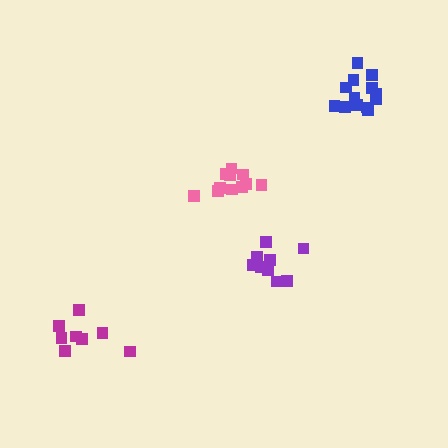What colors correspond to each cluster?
The clusters are colored: pink, purple, blue, magenta.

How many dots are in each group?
Group 1: 11 dots, Group 2: 10 dots, Group 3: 14 dots, Group 4: 8 dots (43 total).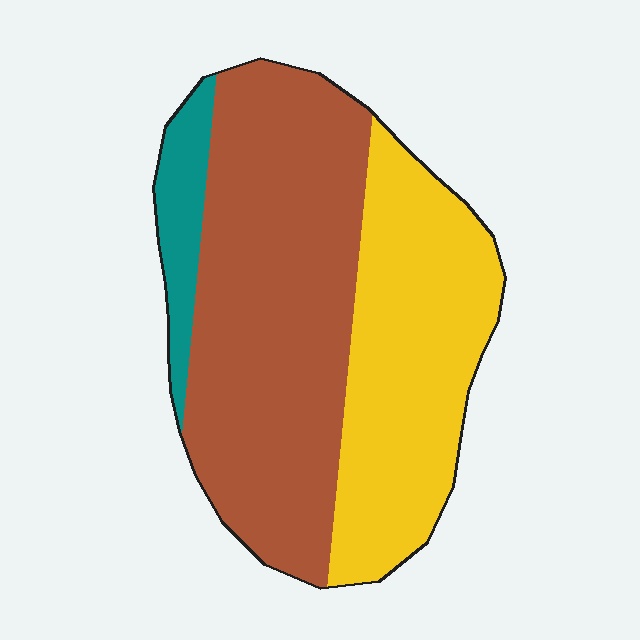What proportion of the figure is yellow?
Yellow covers roughly 35% of the figure.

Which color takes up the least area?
Teal, at roughly 10%.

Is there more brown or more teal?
Brown.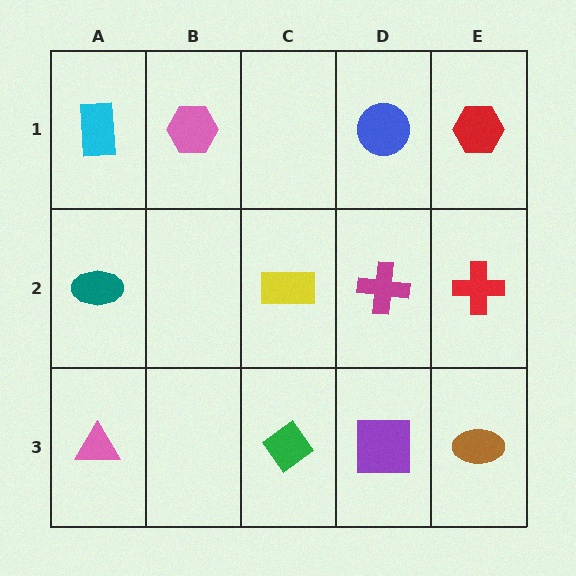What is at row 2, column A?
A teal ellipse.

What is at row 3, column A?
A pink triangle.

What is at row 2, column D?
A magenta cross.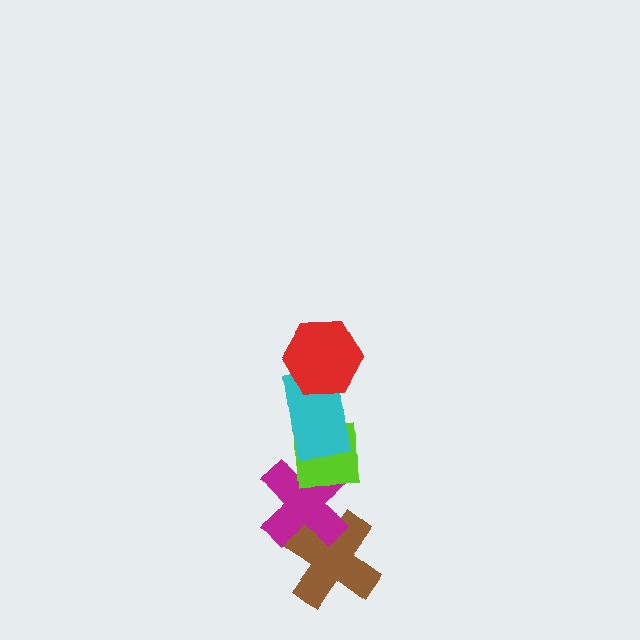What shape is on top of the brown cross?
The magenta cross is on top of the brown cross.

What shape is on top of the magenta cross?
The lime square is on top of the magenta cross.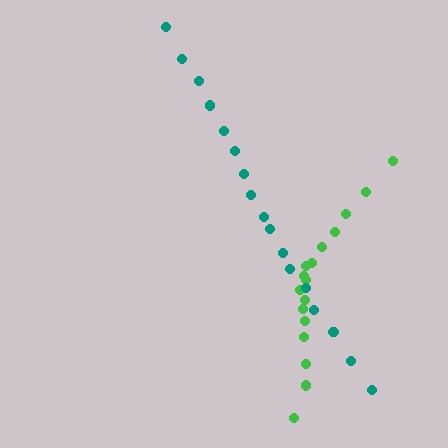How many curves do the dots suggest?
There are 2 distinct paths.